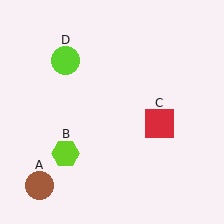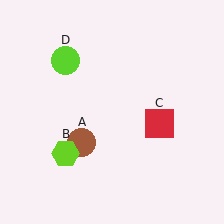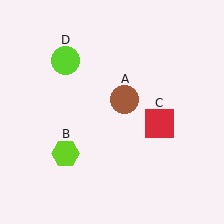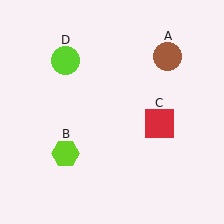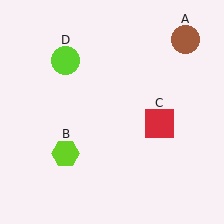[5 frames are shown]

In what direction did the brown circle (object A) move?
The brown circle (object A) moved up and to the right.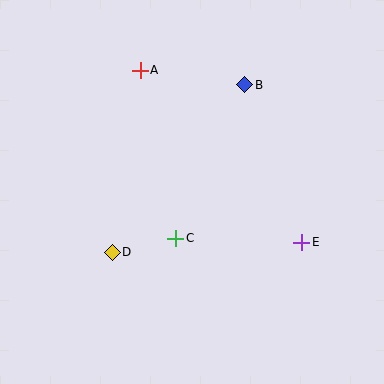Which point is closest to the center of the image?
Point C at (176, 238) is closest to the center.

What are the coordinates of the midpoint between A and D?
The midpoint between A and D is at (126, 161).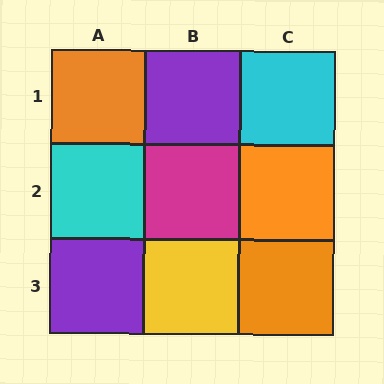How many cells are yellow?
1 cell is yellow.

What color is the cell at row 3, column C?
Orange.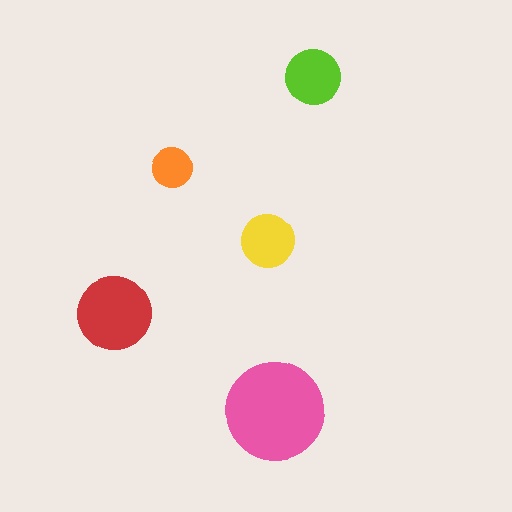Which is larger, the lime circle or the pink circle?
The pink one.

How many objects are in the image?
There are 5 objects in the image.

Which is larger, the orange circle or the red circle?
The red one.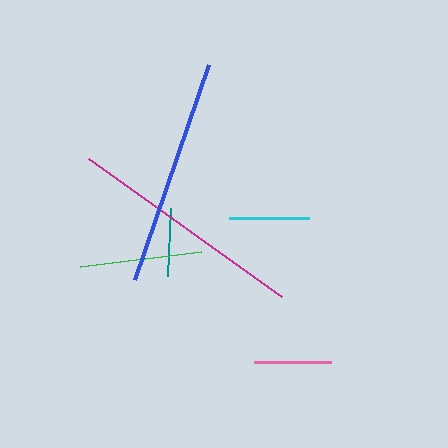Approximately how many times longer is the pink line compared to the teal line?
The pink line is approximately 1.1 times the length of the teal line.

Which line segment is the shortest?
The teal line is the shortest at approximately 69 pixels.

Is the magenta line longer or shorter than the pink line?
The magenta line is longer than the pink line.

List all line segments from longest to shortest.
From longest to shortest: magenta, blue, green, cyan, pink, teal.